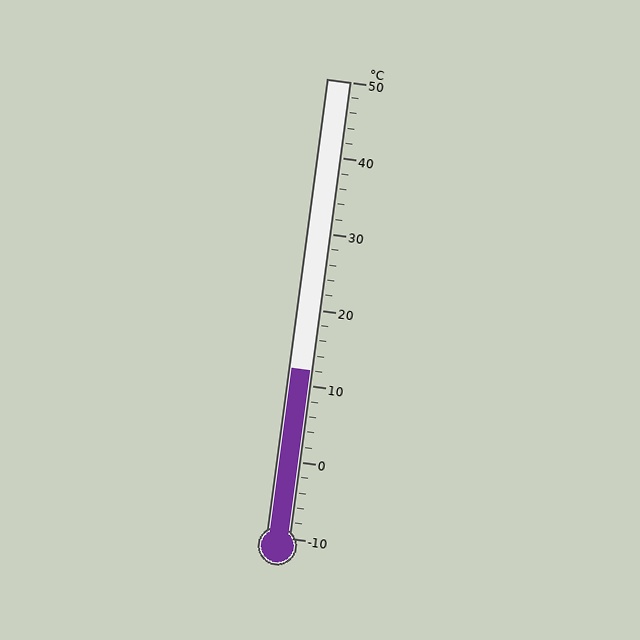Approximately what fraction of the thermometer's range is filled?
The thermometer is filled to approximately 35% of its range.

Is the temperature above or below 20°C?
The temperature is below 20°C.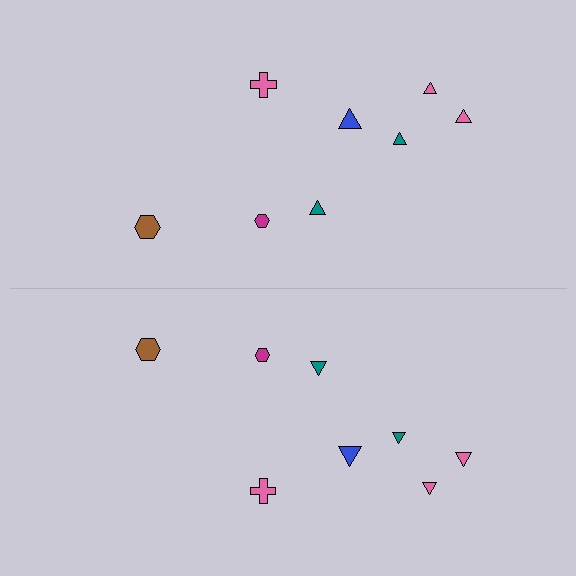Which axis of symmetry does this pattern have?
The pattern has a horizontal axis of symmetry running through the center of the image.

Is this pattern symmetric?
Yes, this pattern has bilateral (reflection) symmetry.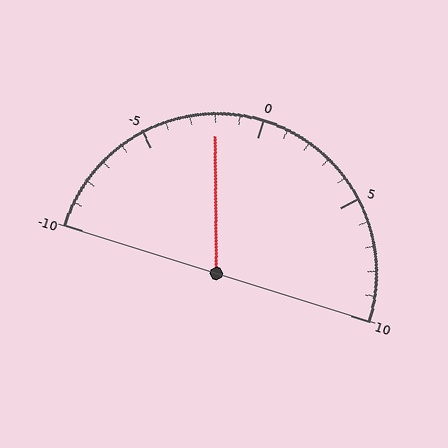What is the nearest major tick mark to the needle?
The nearest major tick mark is 0.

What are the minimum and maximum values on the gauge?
The gauge ranges from -10 to 10.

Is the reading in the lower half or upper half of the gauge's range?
The reading is in the lower half of the range (-10 to 10).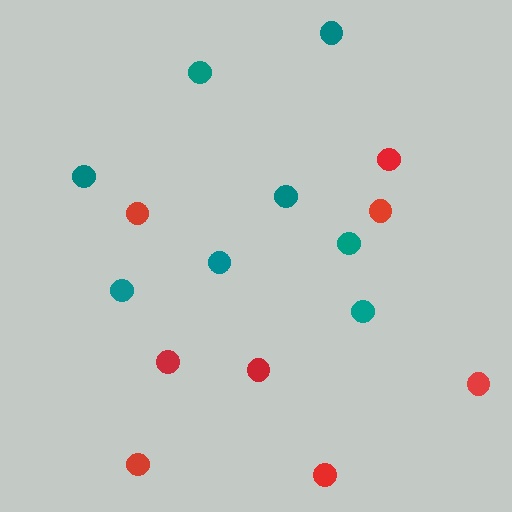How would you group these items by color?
There are 2 groups: one group of teal circles (8) and one group of red circles (8).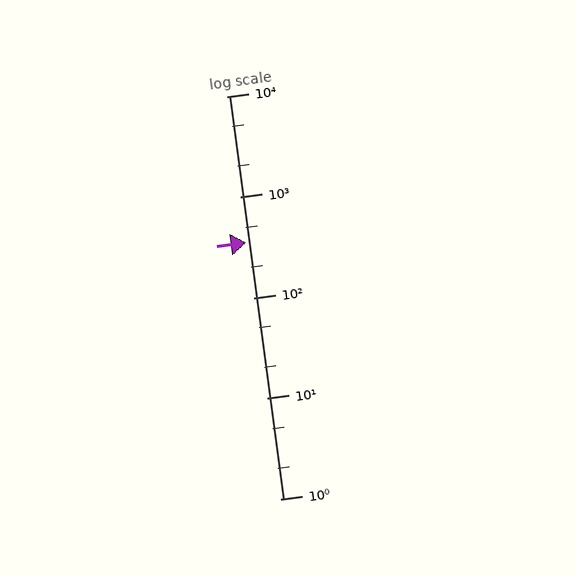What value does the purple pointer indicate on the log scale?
The pointer indicates approximately 350.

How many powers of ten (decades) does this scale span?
The scale spans 4 decades, from 1 to 10000.